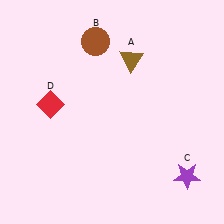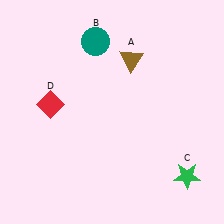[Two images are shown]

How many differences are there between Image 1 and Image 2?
There are 2 differences between the two images.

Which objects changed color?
B changed from brown to teal. C changed from purple to green.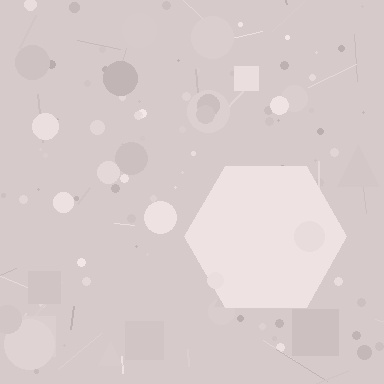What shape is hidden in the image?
A hexagon is hidden in the image.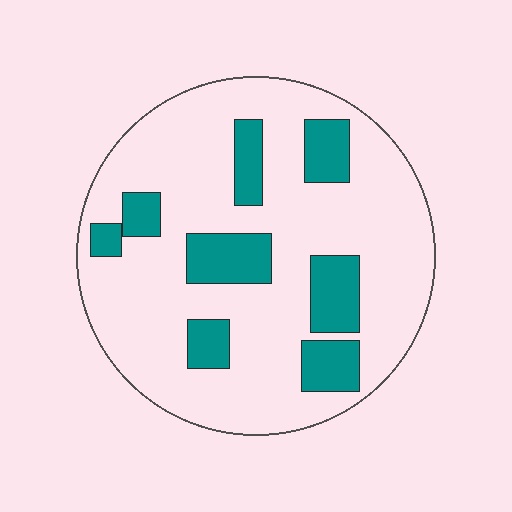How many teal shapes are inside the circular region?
8.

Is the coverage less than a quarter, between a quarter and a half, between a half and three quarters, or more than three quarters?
Less than a quarter.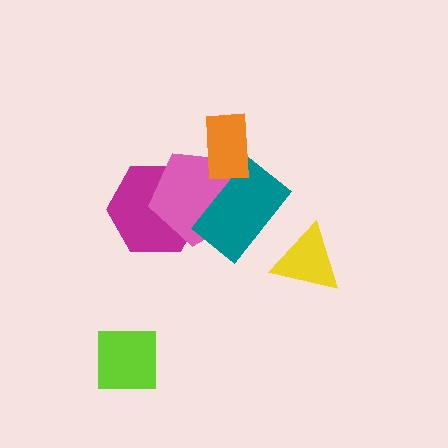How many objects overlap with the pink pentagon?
3 objects overlap with the pink pentagon.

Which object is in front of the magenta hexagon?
The pink pentagon is in front of the magenta hexagon.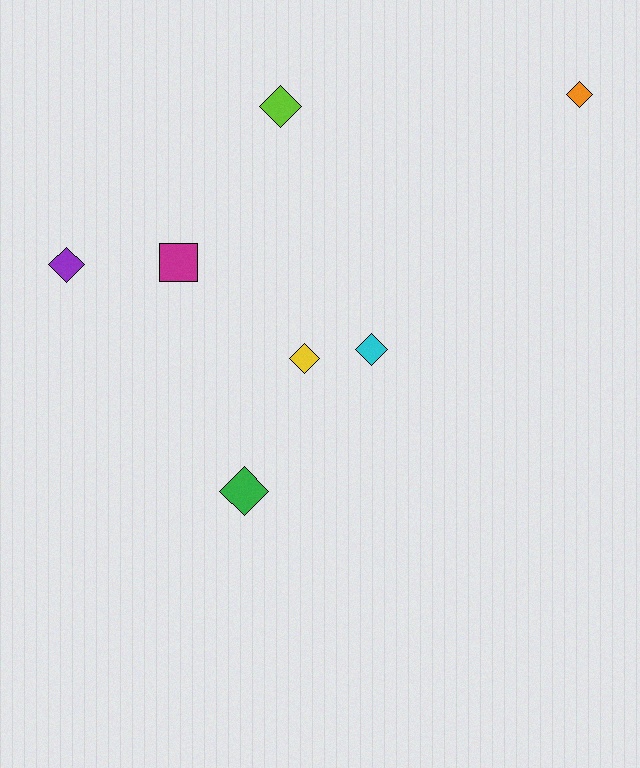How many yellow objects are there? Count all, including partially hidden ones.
There is 1 yellow object.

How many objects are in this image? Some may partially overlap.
There are 7 objects.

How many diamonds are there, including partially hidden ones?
There are 6 diamonds.